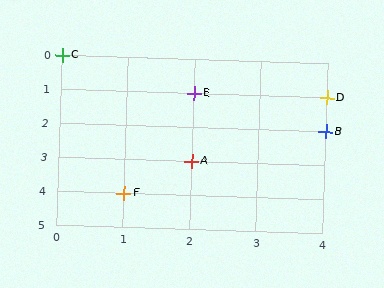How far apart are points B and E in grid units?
Points B and E are 2 columns and 1 row apart (about 2.2 grid units diagonally).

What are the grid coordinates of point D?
Point D is at grid coordinates (4, 1).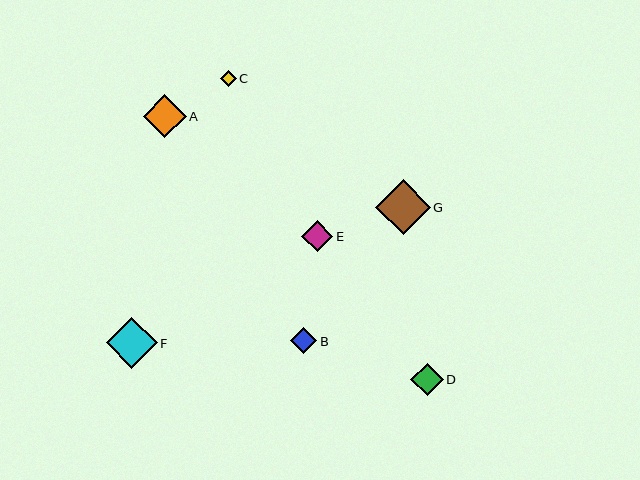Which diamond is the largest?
Diamond G is the largest with a size of approximately 55 pixels.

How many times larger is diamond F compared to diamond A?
Diamond F is approximately 1.2 times the size of diamond A.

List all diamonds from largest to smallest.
From largest to smallest: G, F, A, D, E, B, C.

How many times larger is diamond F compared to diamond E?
Diamond F is approximately 1.6 times the size of diamond E.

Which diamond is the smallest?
Diamond C is the smallest with a size of approximately 16 pixels.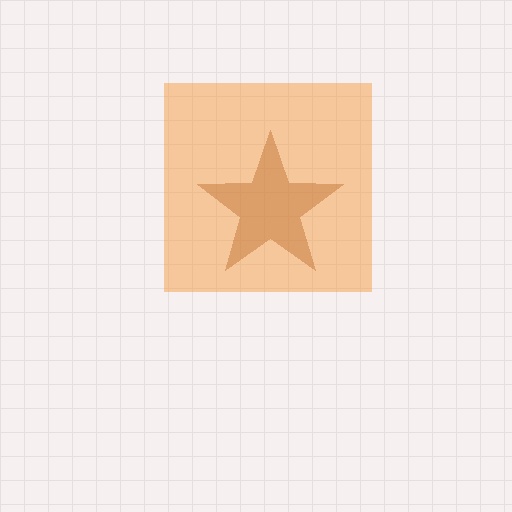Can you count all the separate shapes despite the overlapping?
Yes, there are 2 separate shapes.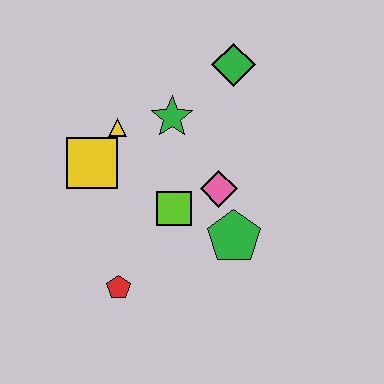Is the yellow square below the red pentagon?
No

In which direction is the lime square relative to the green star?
The lime square is below the green star.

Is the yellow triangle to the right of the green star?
No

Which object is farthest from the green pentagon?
The green diamond is farthest from the green pentagon.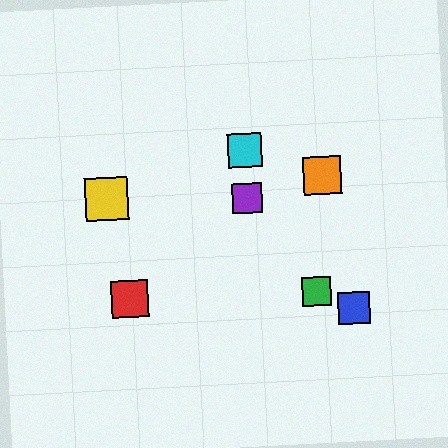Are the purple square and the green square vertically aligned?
No, the purple square is at x≈247 and the green square is at x≈316.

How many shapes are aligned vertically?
2 shapes (the purple square, the cyan square) are aligned vertically.